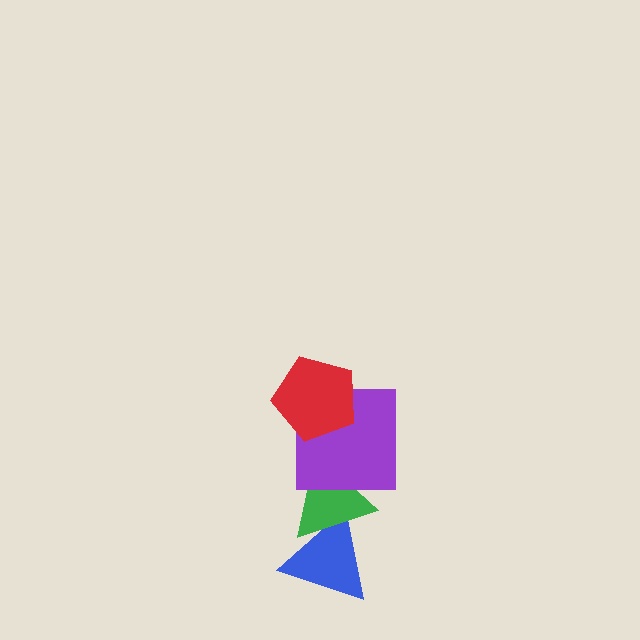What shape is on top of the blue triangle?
The green triangle is on top of the blue triangle.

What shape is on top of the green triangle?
The purple square is on top of the green triangle.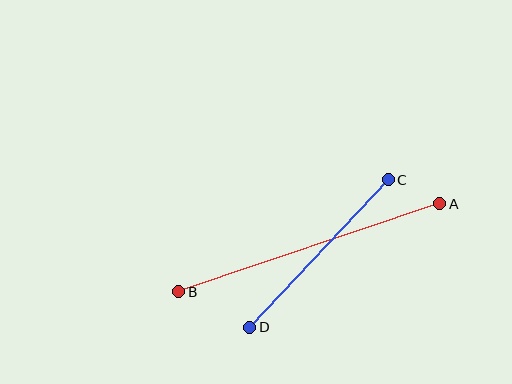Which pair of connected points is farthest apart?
Points A and B are farthest apart.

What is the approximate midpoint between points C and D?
The midpoint is at approximately (319, 253) pixels.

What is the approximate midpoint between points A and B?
The midpoint is at approximately (309, 248) pixels.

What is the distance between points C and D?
The distance is approximately 202 pixels.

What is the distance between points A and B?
The distance is approximately 275 pixels.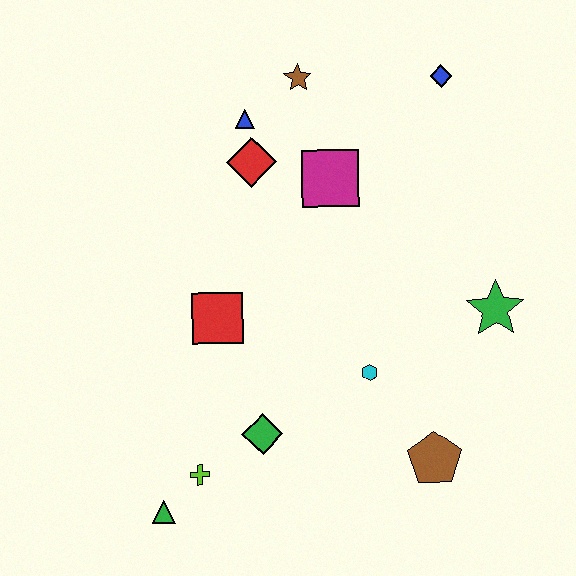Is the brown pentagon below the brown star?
Yes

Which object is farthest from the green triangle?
The blue diamond is farthest from the green triangle.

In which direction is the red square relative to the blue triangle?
The red square is below the blue triangle.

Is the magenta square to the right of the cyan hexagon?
No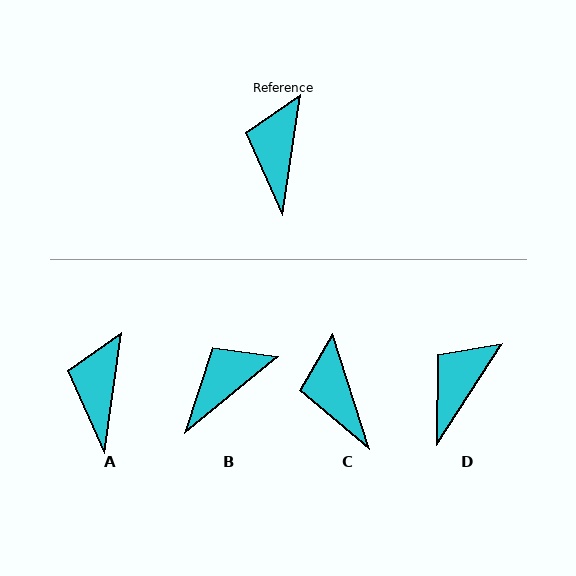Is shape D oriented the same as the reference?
No, it is off by about 24 degrees.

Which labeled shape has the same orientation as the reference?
A.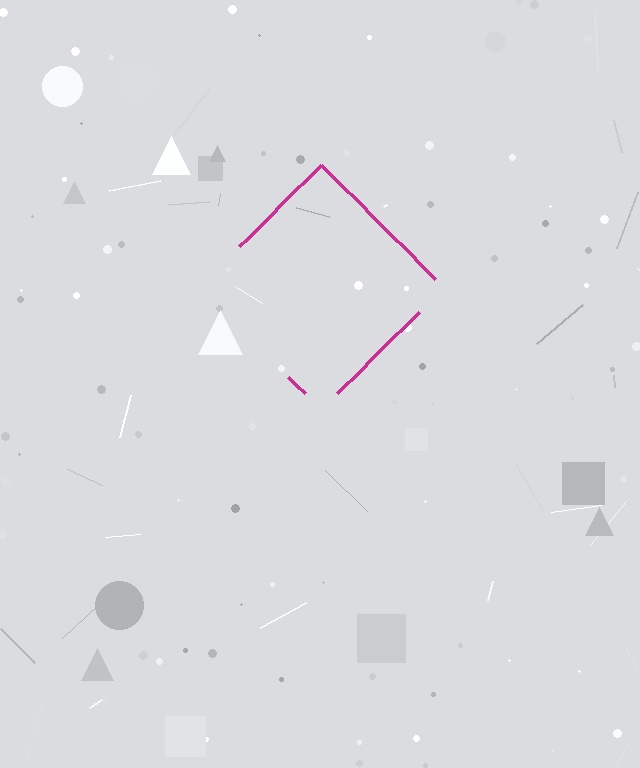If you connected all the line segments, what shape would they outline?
They would outline a diamond.